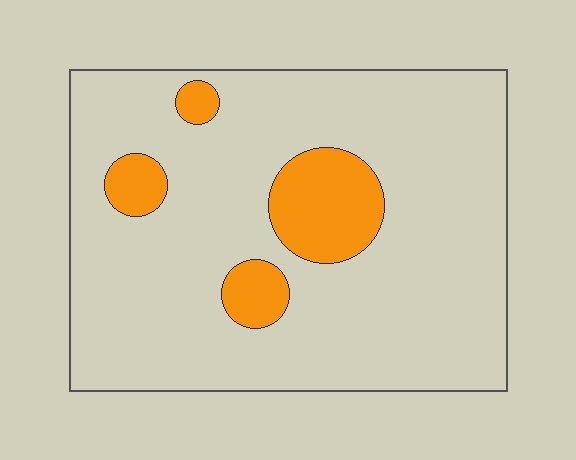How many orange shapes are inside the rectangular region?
4.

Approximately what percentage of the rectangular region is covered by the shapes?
Approximately 15%.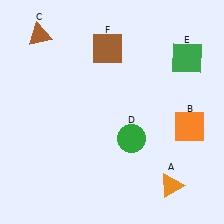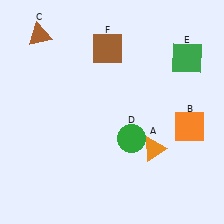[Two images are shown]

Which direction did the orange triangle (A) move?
The orange triangle (A) moved up.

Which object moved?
The orange triangle (A) moved up.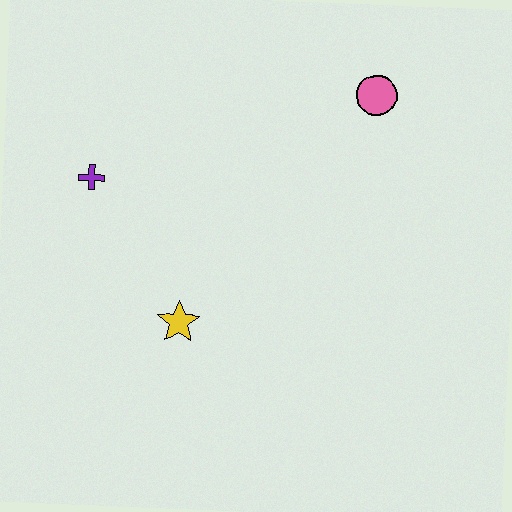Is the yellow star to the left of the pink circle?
Yes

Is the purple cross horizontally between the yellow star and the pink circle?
No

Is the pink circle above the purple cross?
Yes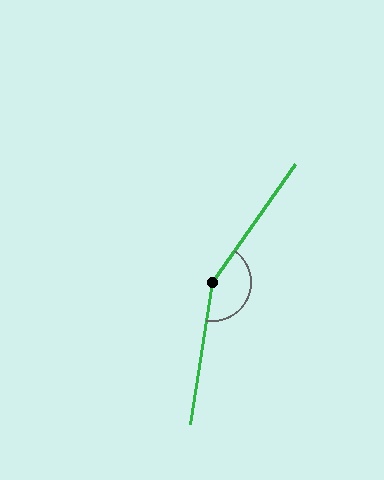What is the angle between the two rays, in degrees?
Approximately 154 degrees.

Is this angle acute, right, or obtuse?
It is obtuse.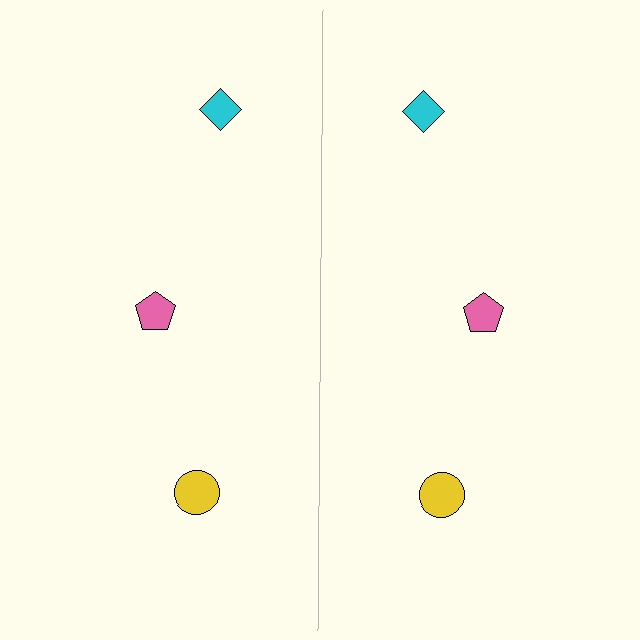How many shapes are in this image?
There are 6 shapes in this image.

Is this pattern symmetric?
Yes, this pattern has bilateral (reflection) symmetry.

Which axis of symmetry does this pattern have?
The pattern has a vertical axis of symmetry running through the center of the image.